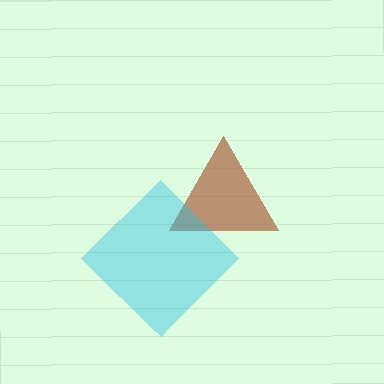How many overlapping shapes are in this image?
There are 2 overlapping shapes in the image.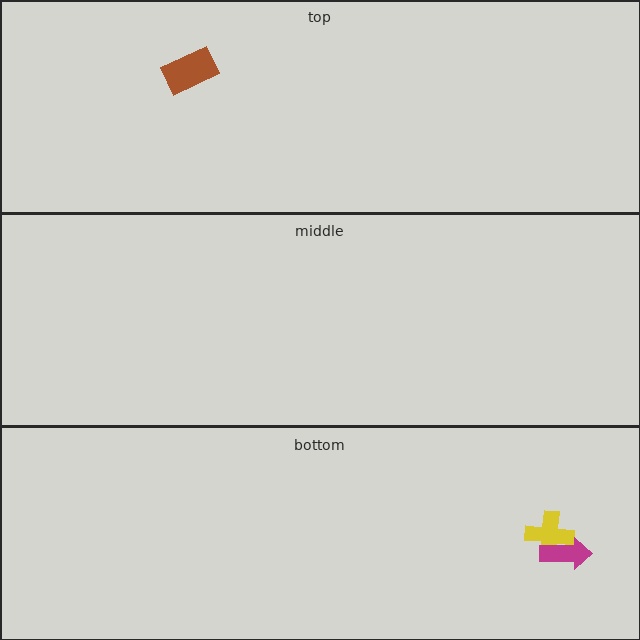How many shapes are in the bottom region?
2.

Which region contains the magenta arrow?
The bottom region.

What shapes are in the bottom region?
The yellow cross, the magenta arrow.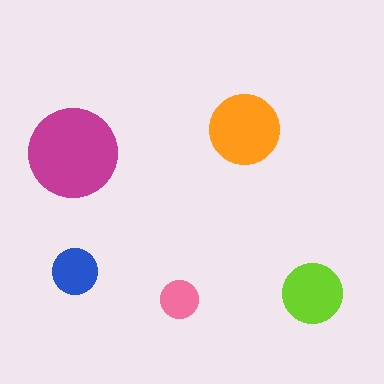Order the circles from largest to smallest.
the magenta one, the orange one, the lime one, the blue one, the pink one.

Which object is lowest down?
The pink circle is bottommost.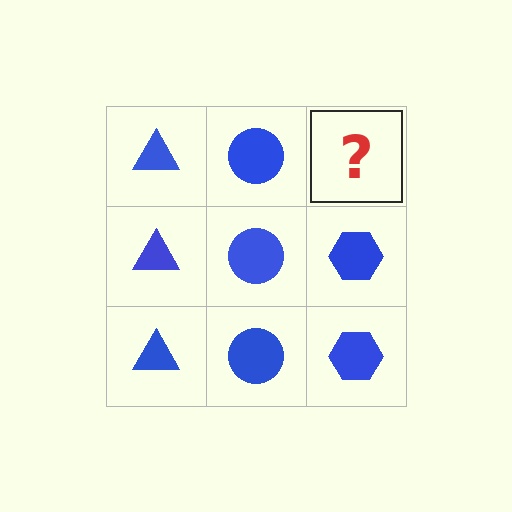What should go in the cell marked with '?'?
The missing cell should contain a blue hexagon.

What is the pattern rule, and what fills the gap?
The rule is that each column has a consistent shape. The gap should be filled with a blue hexagon.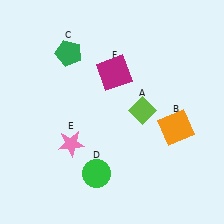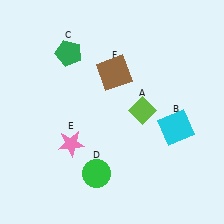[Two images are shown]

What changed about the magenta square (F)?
In Image 1, F is magenta. In Image 2, it changed to brown.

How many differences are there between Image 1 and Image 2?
There are 2 differences between the two images.